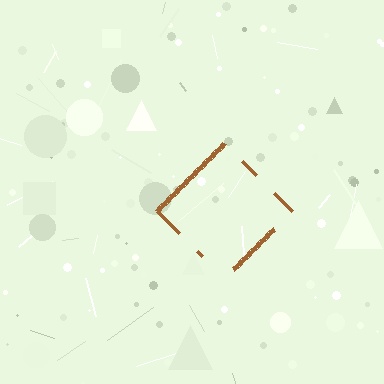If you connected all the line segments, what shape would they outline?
They would outline a diamond.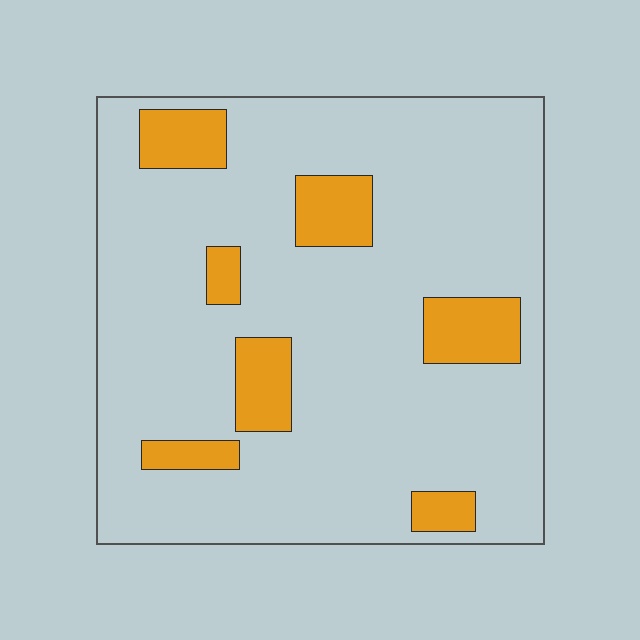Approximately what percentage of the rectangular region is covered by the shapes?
Approximately 15%.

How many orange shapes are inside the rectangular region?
7.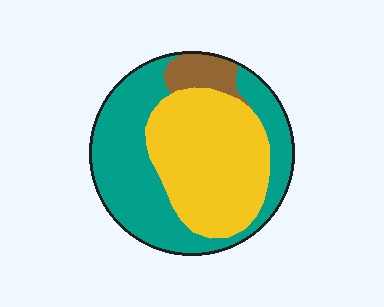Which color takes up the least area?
Brown, at roughly 10%.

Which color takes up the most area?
Teal, at roughly 50%.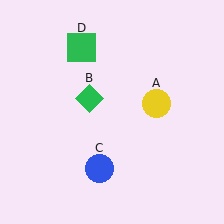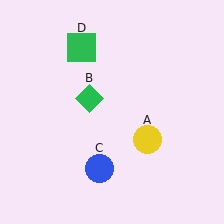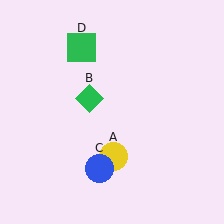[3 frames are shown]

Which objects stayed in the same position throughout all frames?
Green diamond (object B) and blue circle (object C) and green square (object D) remained stationary.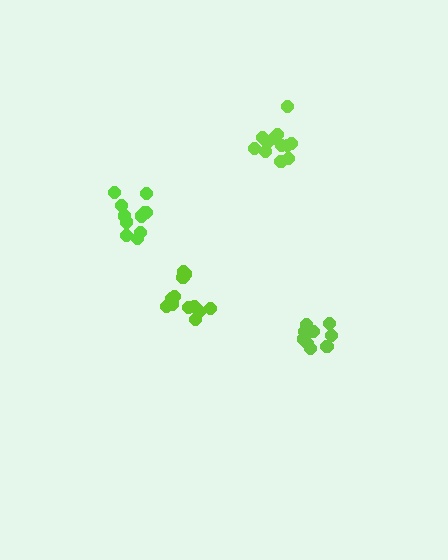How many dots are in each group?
Group 1: 12 dots, Group 2: 12 dots, Group 3: 9 dots, Group 4: 11 dots (44 total).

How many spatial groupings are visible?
There are 4 spatial groupings.